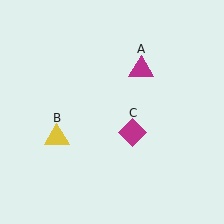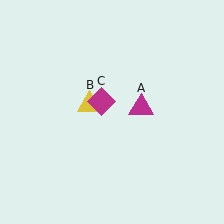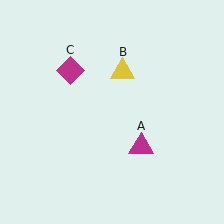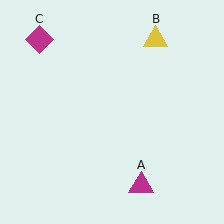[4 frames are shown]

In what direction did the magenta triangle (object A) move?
The magenta triangle (object A) moved down.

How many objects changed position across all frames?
3 objects changed position: magenta triangle (object A), yellow triangle (object B), magenta diamond (object C).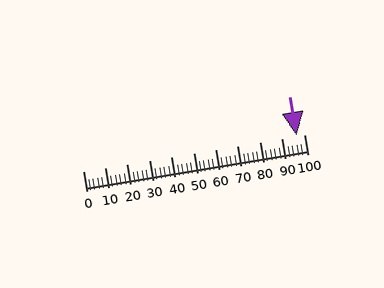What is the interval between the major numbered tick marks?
The major tick marks are spaced 10 units apart.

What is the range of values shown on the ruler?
The ruler shows values from 0 to 100.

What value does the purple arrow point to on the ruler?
The purple arrow points to approximately 97.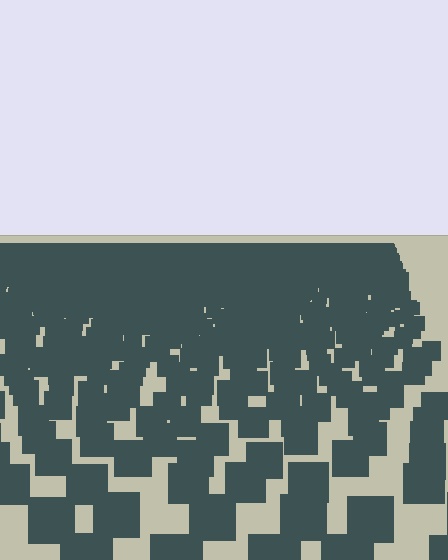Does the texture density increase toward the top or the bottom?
Density increases toward the top.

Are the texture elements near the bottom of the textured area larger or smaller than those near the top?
Larger. Near the bottom, elements are closer to the viewer and appear at a bigger on-screen size.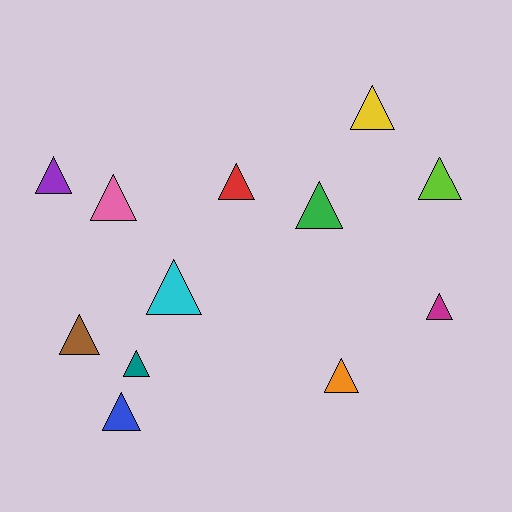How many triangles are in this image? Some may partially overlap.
There are 12 triangles.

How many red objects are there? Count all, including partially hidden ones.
There is 1 red object.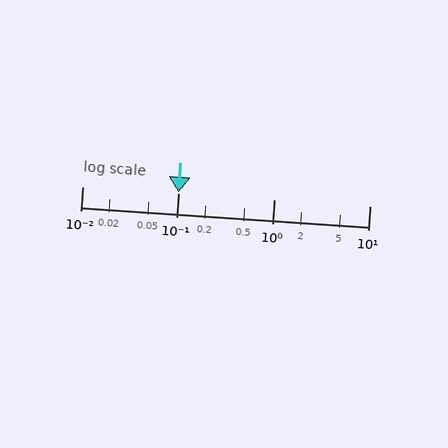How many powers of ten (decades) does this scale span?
The scale spans 3 decades, from 0.01 to 10.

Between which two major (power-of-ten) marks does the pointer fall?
The pointer is between 0.1 and 1.